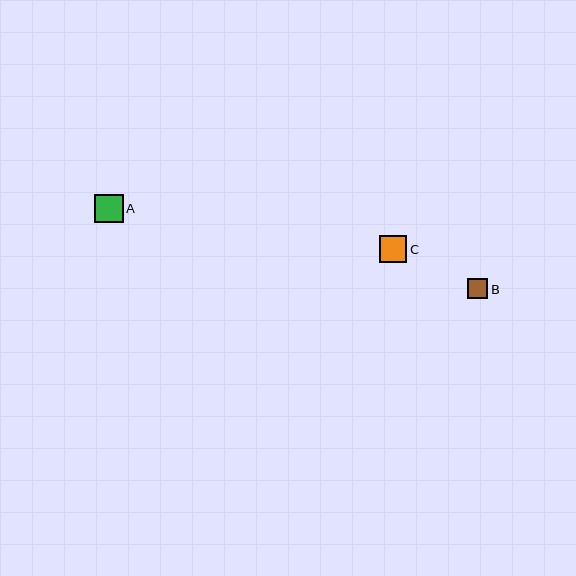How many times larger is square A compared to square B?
Square A is approximately 1.4 times the size of square B.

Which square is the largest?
Square A is the largest with a size of approximately 29 pixels.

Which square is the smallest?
Square B is the smallest with a size of approximately 20 pixels.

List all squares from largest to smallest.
From largest to smallest: A, C, B.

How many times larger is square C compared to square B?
Square C is approximately 1.4 times the size of square B.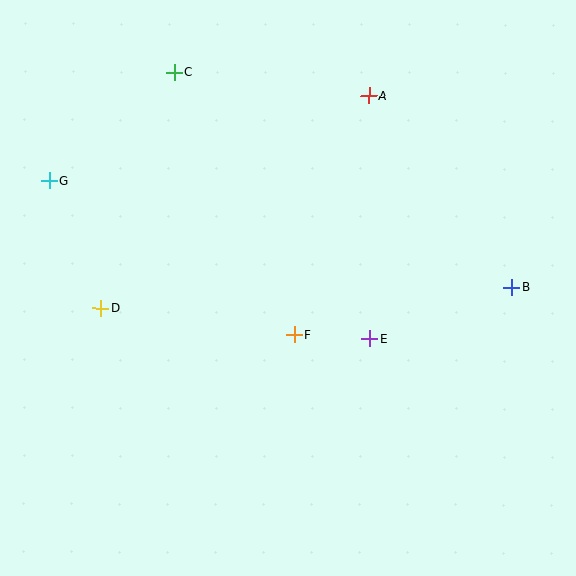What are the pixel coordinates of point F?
Point F is at (294, 335).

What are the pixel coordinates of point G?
Point G is at (50, 181).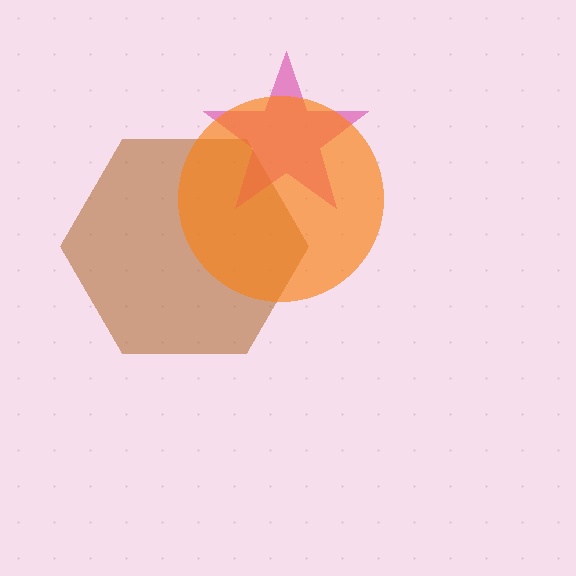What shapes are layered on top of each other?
The layered shapes are: a brown hexagon, a magenta star, an orange circle.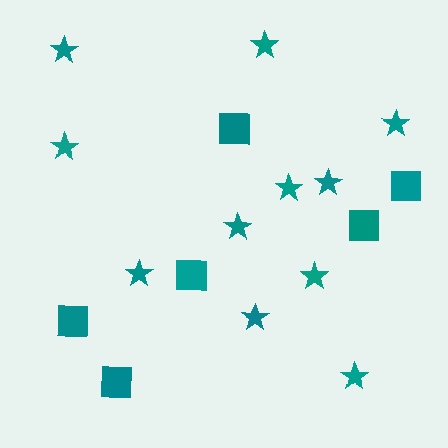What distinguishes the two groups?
There are 2 groups: one group of stars (11) and one group of squares (6).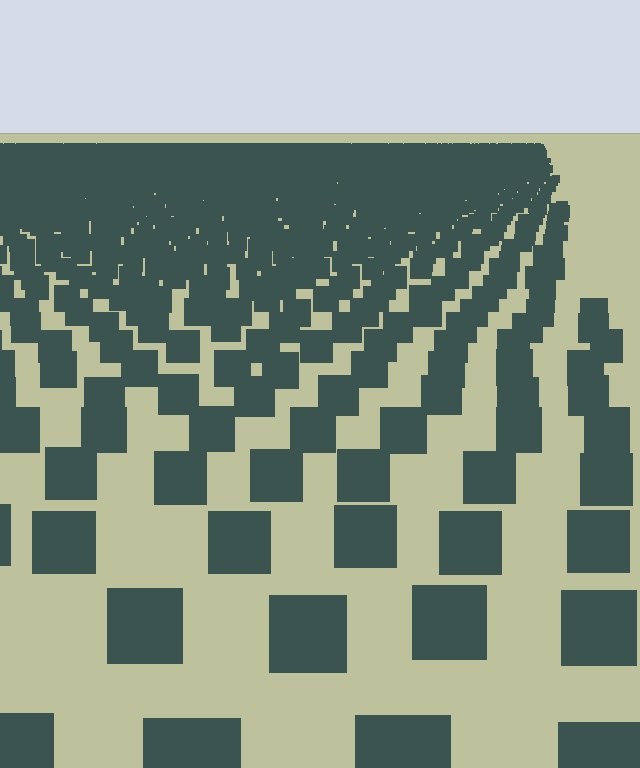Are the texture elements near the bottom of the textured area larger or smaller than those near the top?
Larger. Near the bottom, elements are closer to the viewer and appear at a bigger on-screen size.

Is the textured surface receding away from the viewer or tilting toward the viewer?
The surface is receding away from the viewer. Texture elements get smaller and denser toward the top.